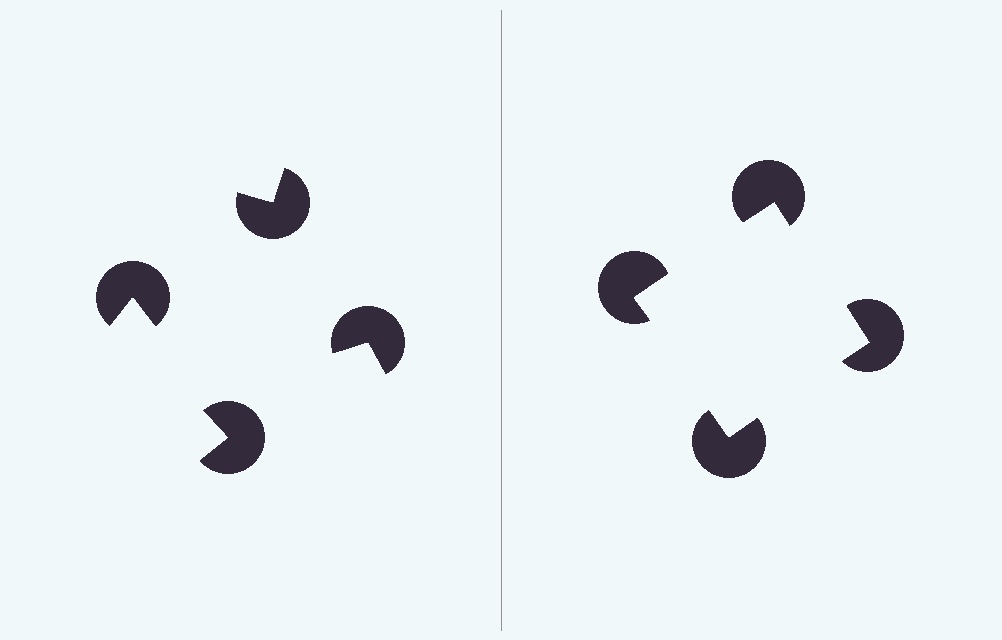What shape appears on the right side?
An illusory square.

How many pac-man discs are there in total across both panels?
8 — 4 on each side.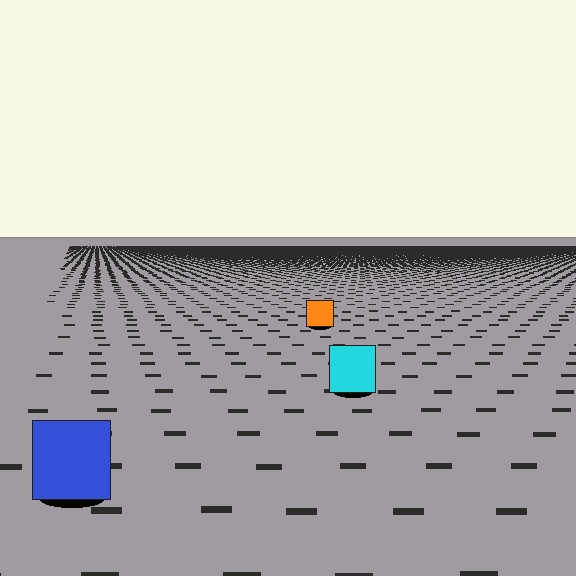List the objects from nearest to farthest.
From nearest to farthest: the blue square, the cyan square, the orange square.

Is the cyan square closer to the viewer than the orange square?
Yes. The cyan square is closer — you can tell from the texture gradient: the ground texture is coarser near it.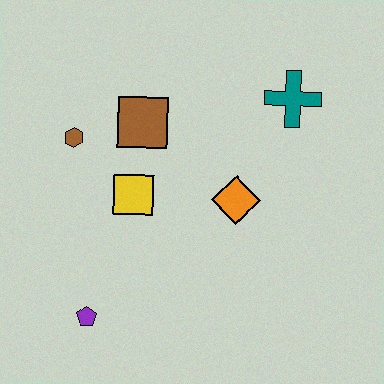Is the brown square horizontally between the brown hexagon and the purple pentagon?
No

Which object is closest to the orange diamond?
The yellow square is closest to the orange diamond.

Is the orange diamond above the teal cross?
No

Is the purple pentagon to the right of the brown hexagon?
Yes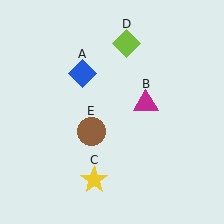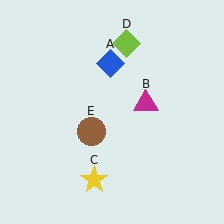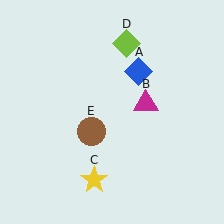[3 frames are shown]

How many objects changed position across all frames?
1 object changed position: blue diamond (object A).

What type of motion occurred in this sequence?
The blue diamond (object A) rotated clockwise around the center of the scene.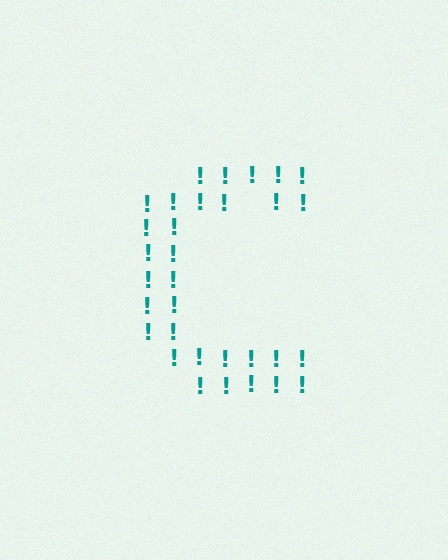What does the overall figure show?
The overall figure shows the letter C.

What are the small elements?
The small elements are exclamation marks.